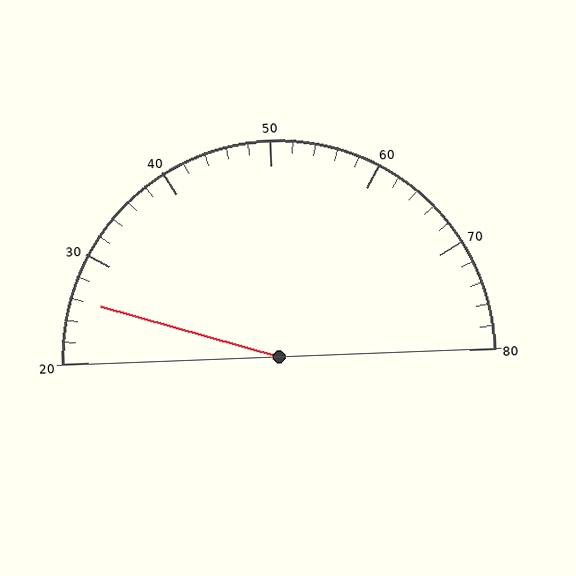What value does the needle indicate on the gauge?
The needle indicates approximately 26.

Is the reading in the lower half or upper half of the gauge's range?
The reading is in the lower half of the range (20 to 80).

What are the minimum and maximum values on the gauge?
The gauge ranges from 20 to 80.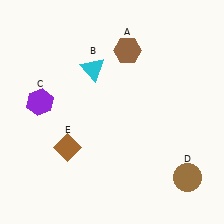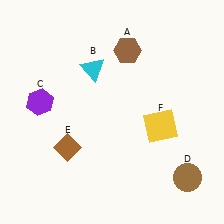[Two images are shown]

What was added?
A yellow square (F) was added in Image 2.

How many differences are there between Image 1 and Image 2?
There is 1 difference between the two images.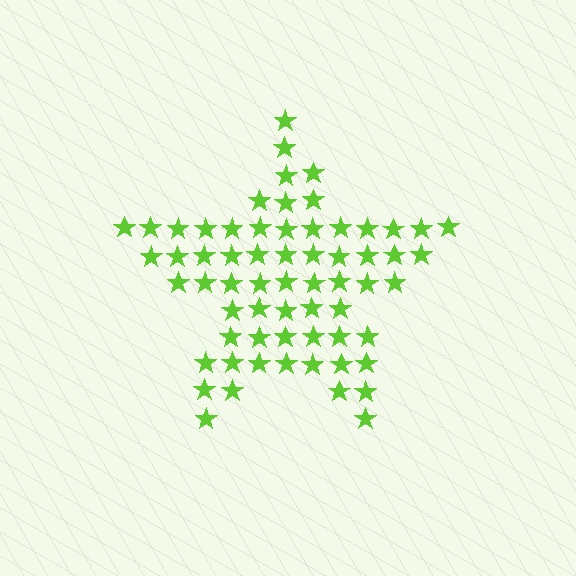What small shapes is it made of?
It is made of small stars.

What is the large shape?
The large shape is a star.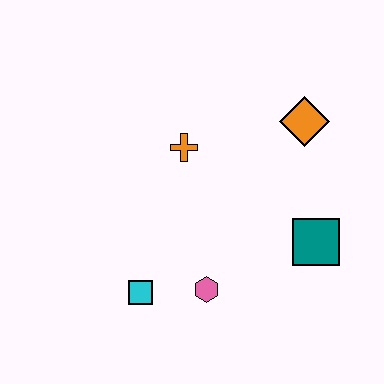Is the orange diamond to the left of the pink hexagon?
No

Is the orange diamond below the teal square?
No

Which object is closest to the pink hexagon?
The cyan square is closest to the pink hexagon.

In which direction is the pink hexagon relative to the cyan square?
The pink hexagon is to the right of the cyan square.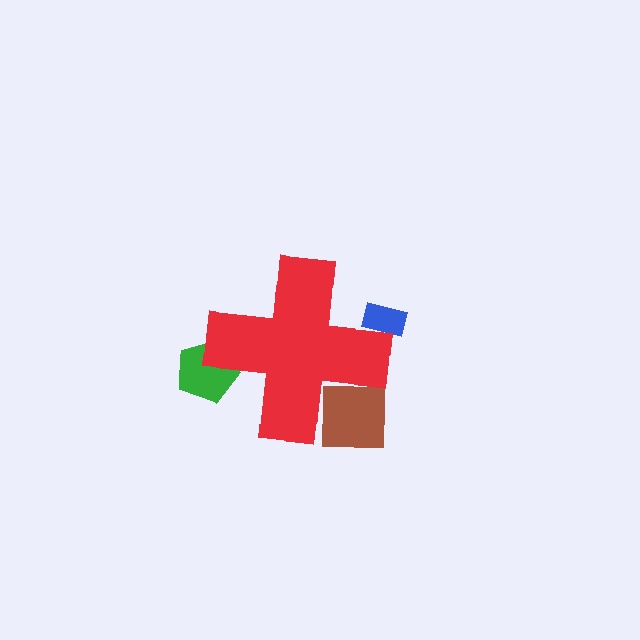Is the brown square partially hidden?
Yes, the brown square is partially hidden behind the red cross.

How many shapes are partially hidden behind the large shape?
3 shapes are partially hidden.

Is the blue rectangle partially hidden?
Yes, the blue rectangle is partially hidden behind the red cross.